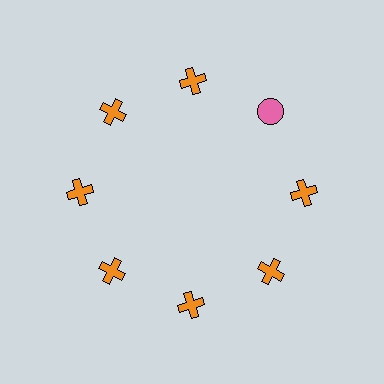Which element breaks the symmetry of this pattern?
The pink circle at roughly the 2 o'clock position breaks the symmetry. All other shapes are orange crosses.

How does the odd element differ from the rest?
It differs in both color (pink instead of orange) and shape (circle instead of cross).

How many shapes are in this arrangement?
There are 8 shapes arranged in a ring pattern.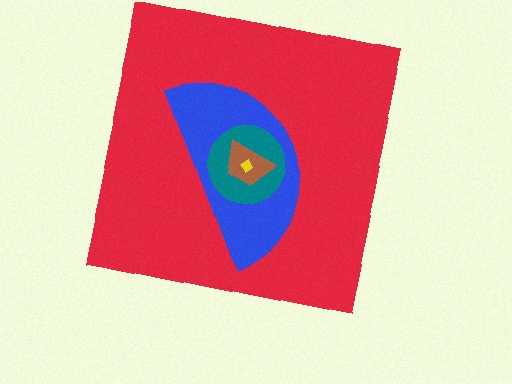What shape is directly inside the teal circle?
The brown trapezoid.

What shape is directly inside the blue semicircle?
The teal circle.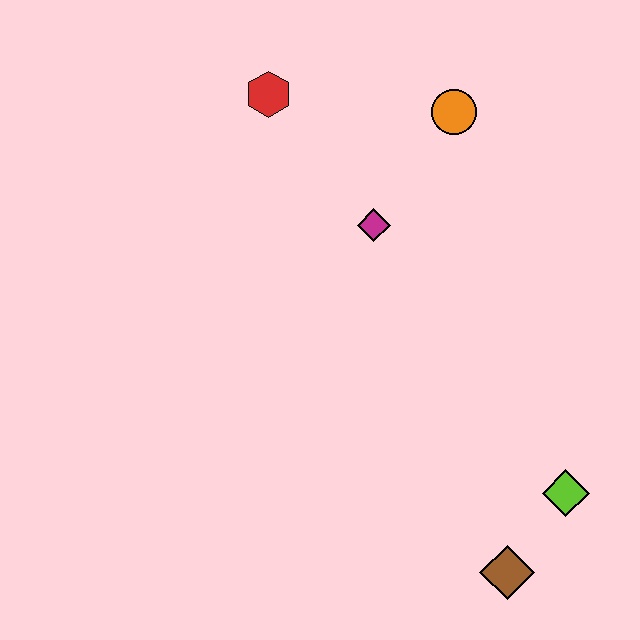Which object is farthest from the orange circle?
The brown diamond is farthest from the orange circle.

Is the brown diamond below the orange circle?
Yes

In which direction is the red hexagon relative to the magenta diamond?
The red hexagon is above the magenta diamond.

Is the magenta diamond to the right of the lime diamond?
No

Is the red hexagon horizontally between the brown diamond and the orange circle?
No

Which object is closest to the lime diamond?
The brown diamond is closest to the lime diamond.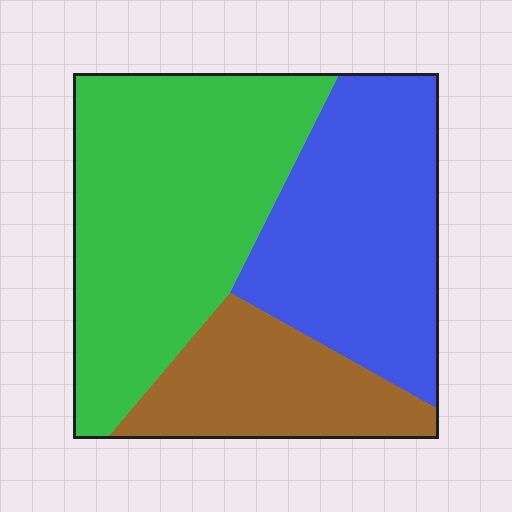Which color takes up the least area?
Brown, at roughly 20%.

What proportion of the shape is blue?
Blue covers about 35% of the shape.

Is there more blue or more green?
Green.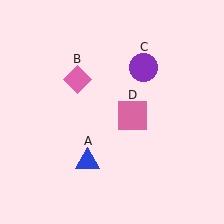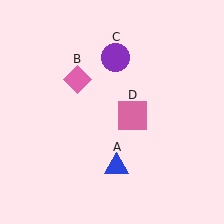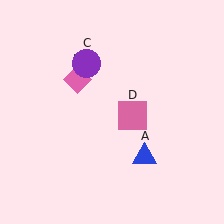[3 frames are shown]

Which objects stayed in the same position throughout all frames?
Pink diamond (object B) and pink square (object D) remained stationary.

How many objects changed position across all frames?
2 objects changed position: blue triangle (object A), purple circle (object C).